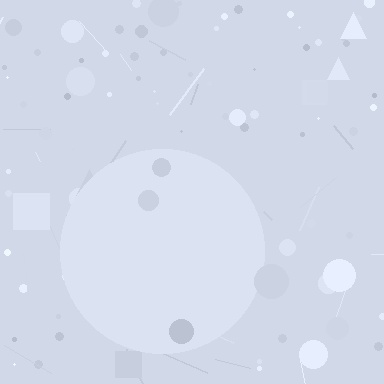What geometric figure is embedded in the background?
A circle is embedded in the background.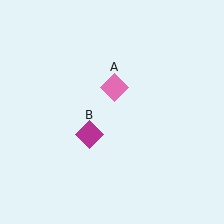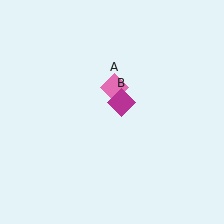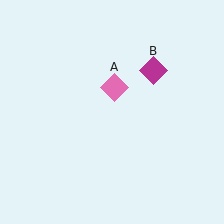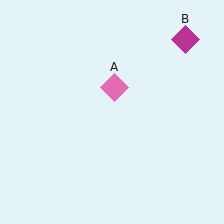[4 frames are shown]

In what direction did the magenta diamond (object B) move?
The magenta diamond (object B) moved up and to the right.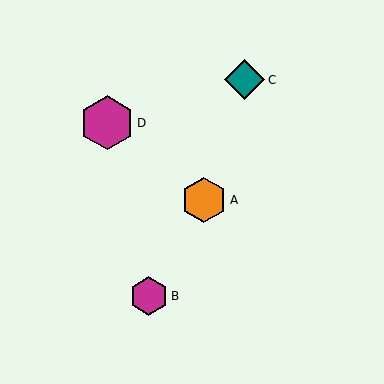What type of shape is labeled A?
Shape A is an orange hexagon.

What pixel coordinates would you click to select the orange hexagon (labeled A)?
Click at (204, 200) to select the orange hexagon A.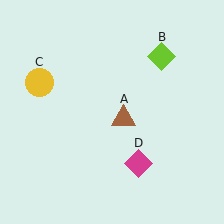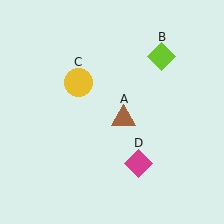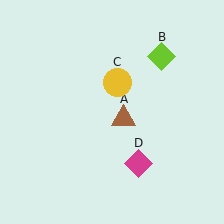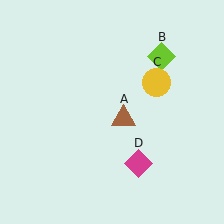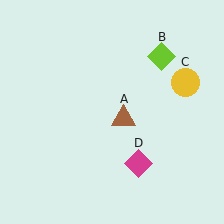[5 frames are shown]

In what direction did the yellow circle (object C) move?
The yellow circle (object C) moved right.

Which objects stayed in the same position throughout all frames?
Brown triangle (object A) and lime diamond (object B) and magenta diamond (object D) remained stationary.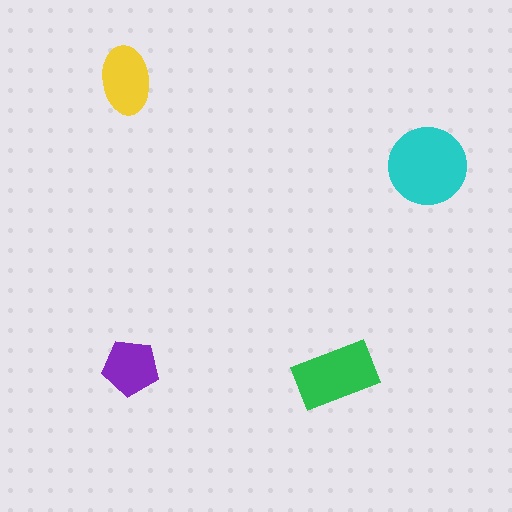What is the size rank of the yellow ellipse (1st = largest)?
3rd.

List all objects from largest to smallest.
The cyan circle, the green rectangle, the yellow ellipse, the purple pentagon.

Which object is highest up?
The yellow ellipse is topmost.